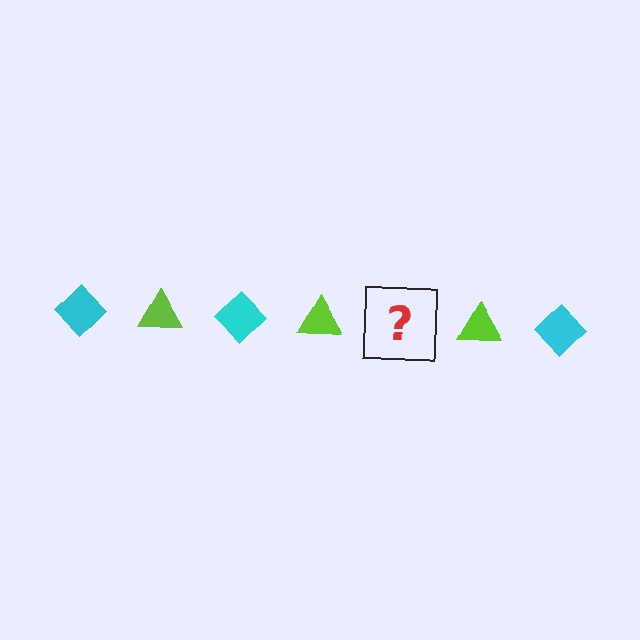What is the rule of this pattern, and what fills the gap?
The rule is that the pattern alternates between cyan diamond and lime triangle. The gap should be filled with a cyan diamond.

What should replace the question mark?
The question mark should be replaced with a cyan diamond.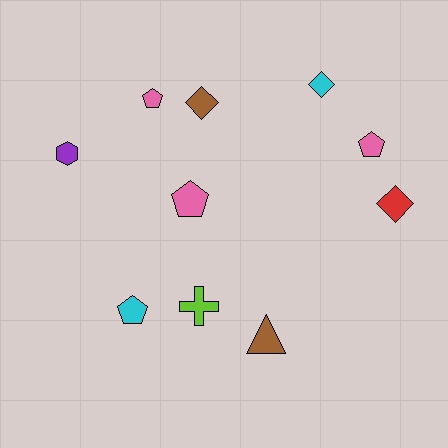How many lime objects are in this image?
There is 1 lime object.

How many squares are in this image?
There are no squares.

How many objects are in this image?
There are 10 objects.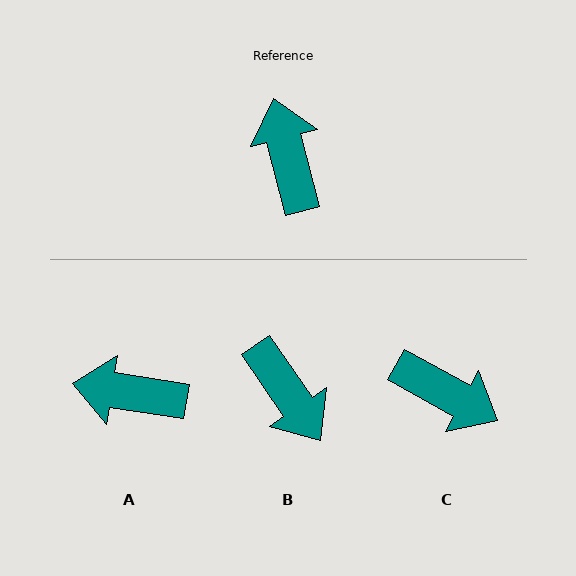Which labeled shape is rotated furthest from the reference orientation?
B, about 160 degrees away.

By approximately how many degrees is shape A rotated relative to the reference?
Approximately 67 degrees counter-clockwise.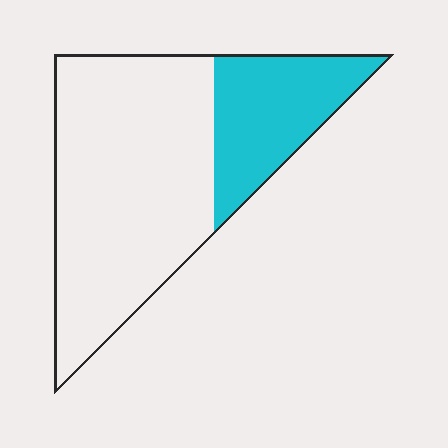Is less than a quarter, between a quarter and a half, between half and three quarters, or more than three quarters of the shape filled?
Between a quarter and a half.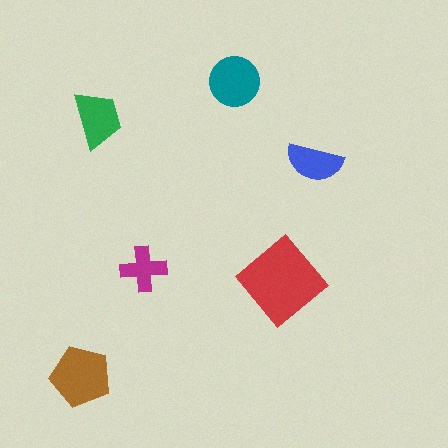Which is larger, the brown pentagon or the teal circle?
The brown pentagon.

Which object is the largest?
The red diamond.